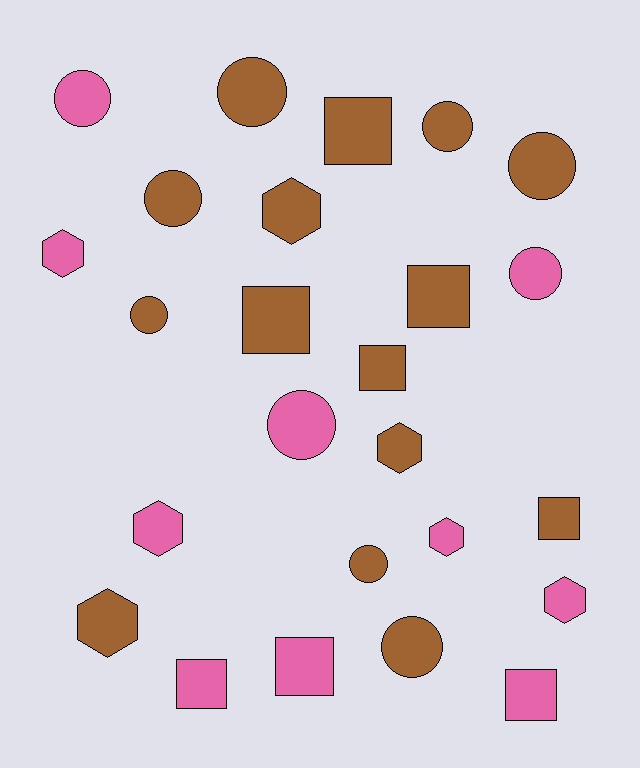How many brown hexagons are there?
There are 3 brown hexagons.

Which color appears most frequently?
Brown, with 15 objects.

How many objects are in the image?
There are 25 objects.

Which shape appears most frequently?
Circle, with 10 objects.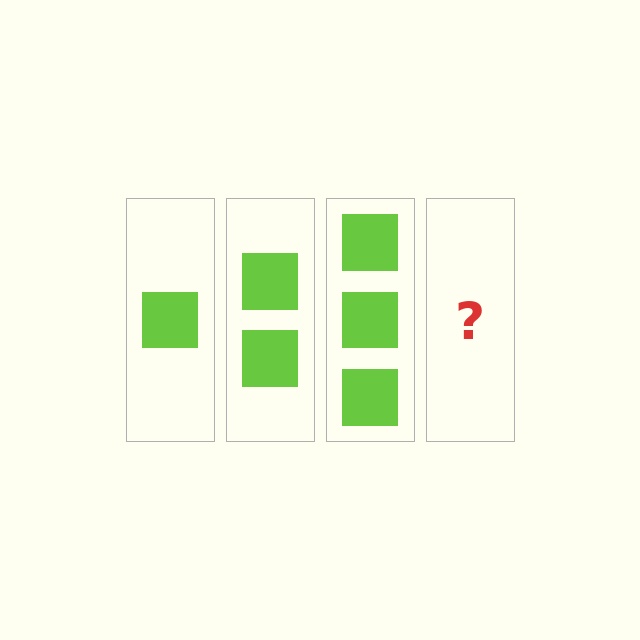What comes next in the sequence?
The next element should be 4 squares.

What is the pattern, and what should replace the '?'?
The pattern is that each step adds one more square. The '?' should be 4 squares.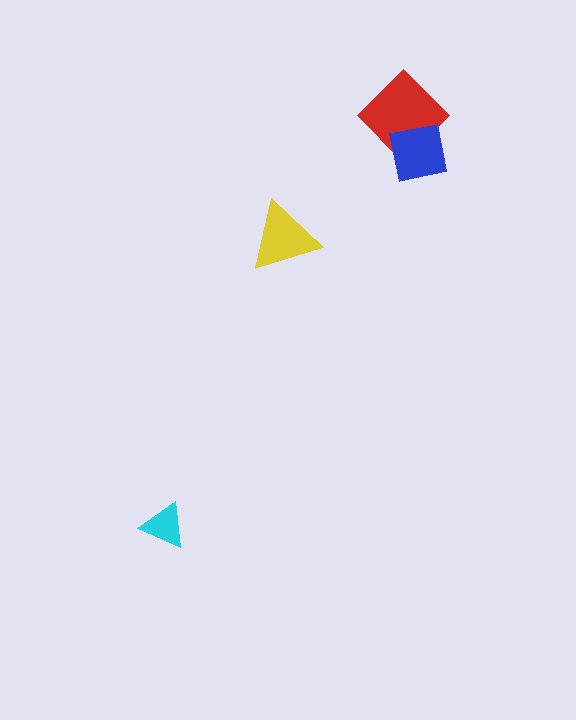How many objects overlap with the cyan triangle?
0 objects overlap with the cyan triangle.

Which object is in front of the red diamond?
The blue square is in front of the red diamond.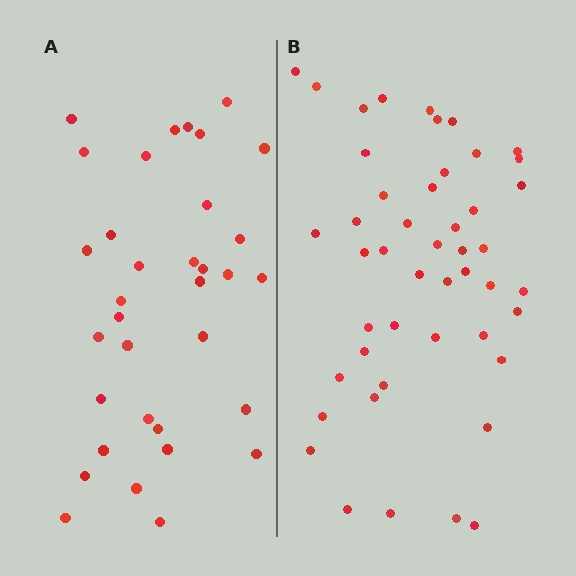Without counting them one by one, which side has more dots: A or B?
Region B (the right region) has more dots.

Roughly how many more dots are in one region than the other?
Region B has approximately 15 more dots than region A.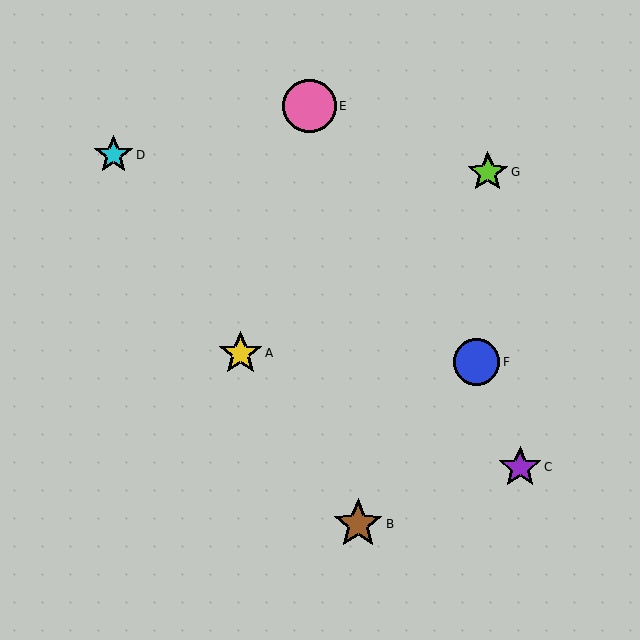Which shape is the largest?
The pink circle (labeled E) is the largest.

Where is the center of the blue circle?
The center of the blue circle is at (477, 362).